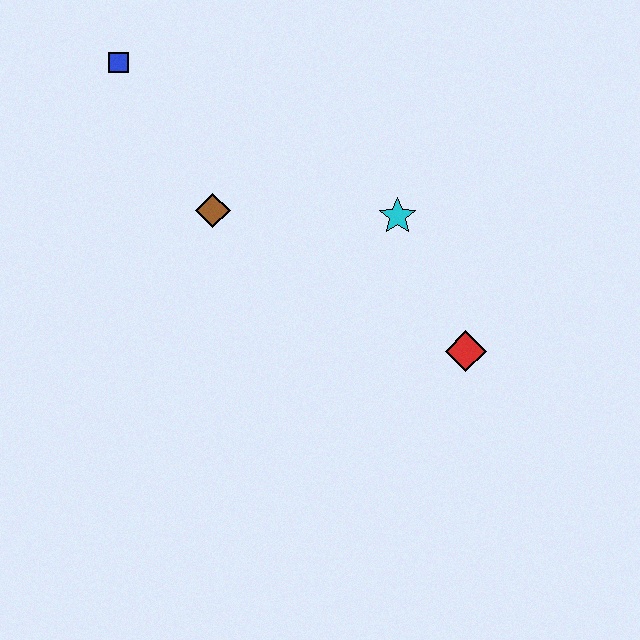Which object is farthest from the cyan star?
The blue square is farthest from the cyan star.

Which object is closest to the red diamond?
The cyan star is closest to the red diamond.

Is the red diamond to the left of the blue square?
No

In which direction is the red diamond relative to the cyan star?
The red diamond is below the cyan star.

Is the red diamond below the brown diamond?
Yes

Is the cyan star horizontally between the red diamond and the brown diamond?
Yes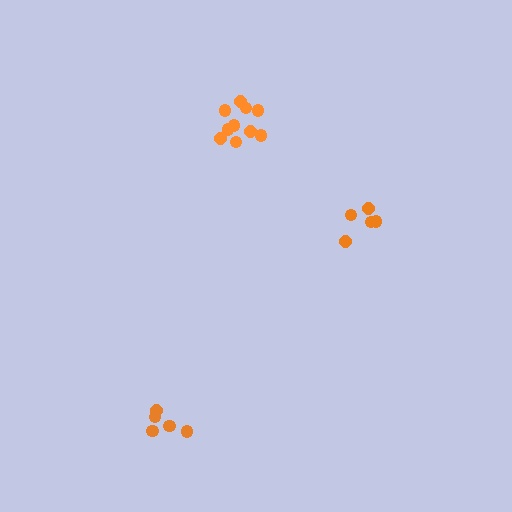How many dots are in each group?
Group 1: 5 dots, Group 2: 5 dots, Group 3: 10 dots (20 total).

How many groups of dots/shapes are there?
There are 3 groups.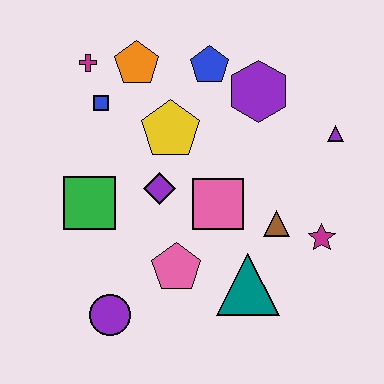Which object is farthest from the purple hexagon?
The purple circle is farthest from the purple hexagon.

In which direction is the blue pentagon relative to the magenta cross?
The blue pentagon is to the right of the magenta cross.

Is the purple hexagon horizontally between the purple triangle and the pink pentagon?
Yes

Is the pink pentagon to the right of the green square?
Yes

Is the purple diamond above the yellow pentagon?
No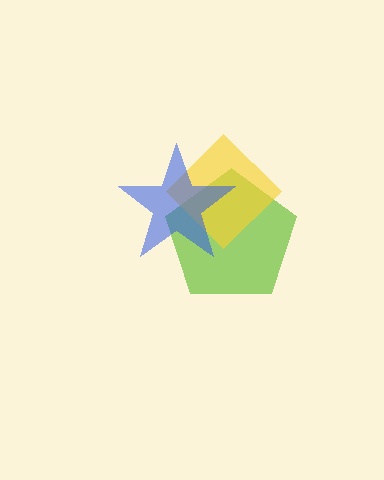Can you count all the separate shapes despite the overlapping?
Yes, there are 3 separate shapes.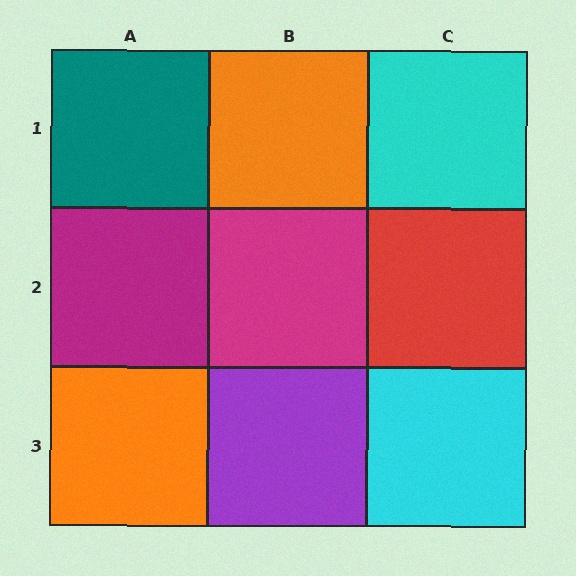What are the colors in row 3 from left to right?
Orange, purple, cyan.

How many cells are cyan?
2 cells are cyan.